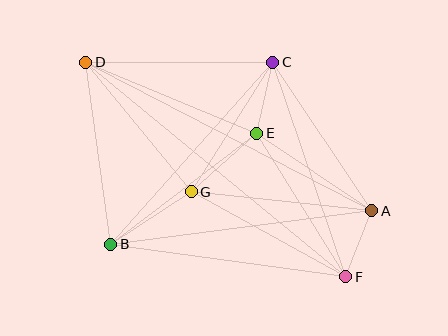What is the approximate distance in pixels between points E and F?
The distance between E and F is approximately 169 pixels.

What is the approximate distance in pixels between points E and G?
The distance between E and G is approximately 88 pixels.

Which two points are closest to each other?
Points A and F are closest to each other.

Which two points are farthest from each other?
Points D and F are farthest from each other.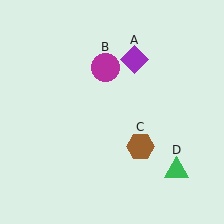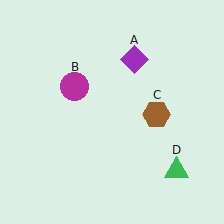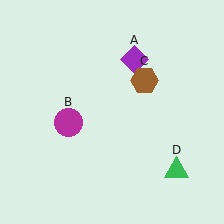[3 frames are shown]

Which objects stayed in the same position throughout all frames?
Purple diamond (object A) and green triangle (object D) remained stationary.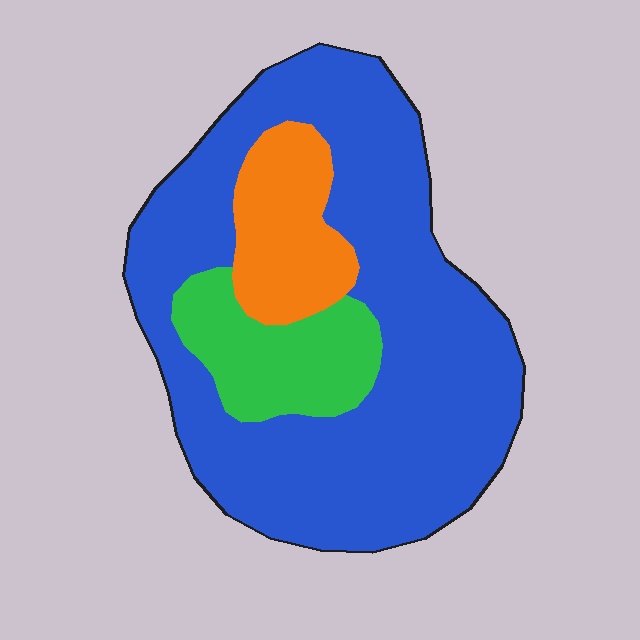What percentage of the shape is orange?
Orange covers 14% of the shape.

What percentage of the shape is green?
Green covers about 15% of the shape.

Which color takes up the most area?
Blue, at roughly 70%.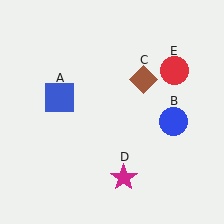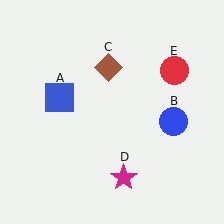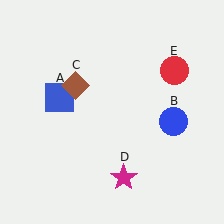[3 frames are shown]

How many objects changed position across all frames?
1 object changed position: brown diamond (object C).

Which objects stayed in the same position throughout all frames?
Blue square (object A) and blue circle (object B) and magenta star (object D) and red circle (object E) remained stationary.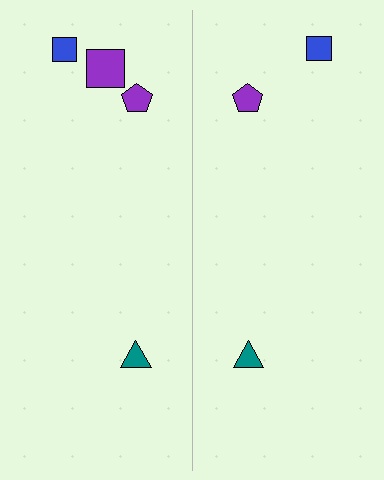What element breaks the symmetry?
A purple square is missing from the right side.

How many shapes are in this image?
There are 7 shapes in this image.